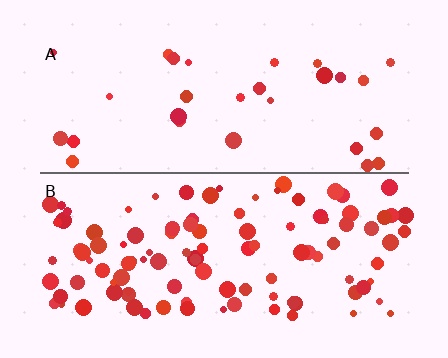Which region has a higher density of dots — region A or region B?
B (the bottom).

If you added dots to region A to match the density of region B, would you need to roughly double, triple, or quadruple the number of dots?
Approximately triple.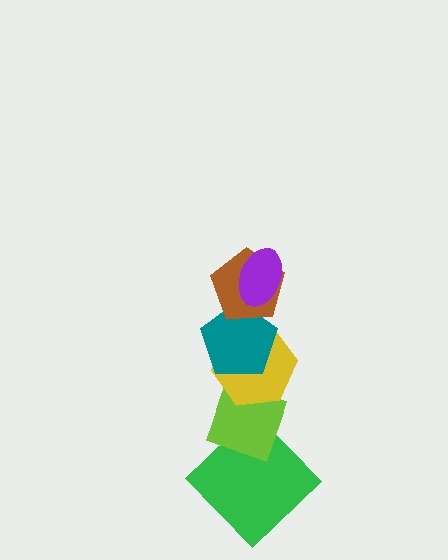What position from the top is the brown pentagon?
The brown pentagon is 2nd from the top.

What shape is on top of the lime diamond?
The yellow hexagon is on top of the lime diamond.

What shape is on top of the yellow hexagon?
The teal pentagon is on top of the yellow hexagon.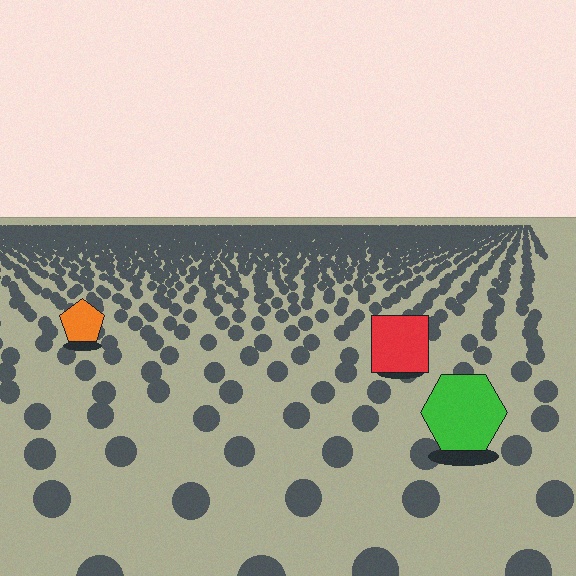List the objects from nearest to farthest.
From nearest to farthest: the green hexagon, the red square, the orange pentagon.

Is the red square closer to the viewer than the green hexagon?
No. The green hexagon is closer — you can tell from the texture gradient: the ground texture is coarser near it.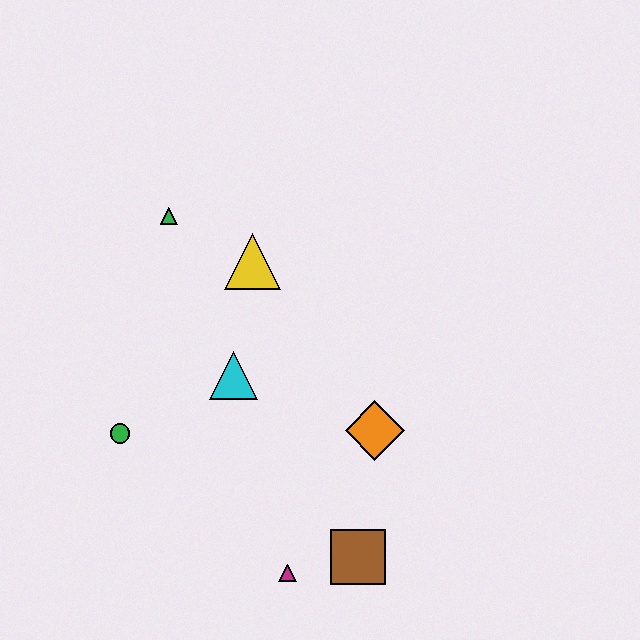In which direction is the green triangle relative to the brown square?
The green triangle is above the brown square.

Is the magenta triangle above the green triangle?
No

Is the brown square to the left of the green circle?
No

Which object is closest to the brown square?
The magenta triangle is closest to the brown square.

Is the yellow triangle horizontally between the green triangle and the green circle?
No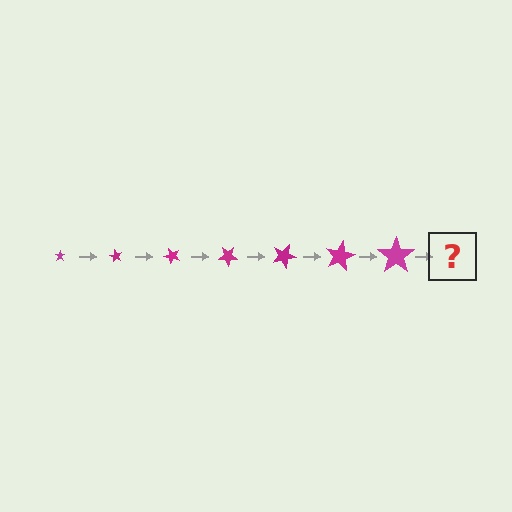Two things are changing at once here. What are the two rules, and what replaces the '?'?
The two rules are that the star grows larger each step and it rotates 60 degrees each step. The '?' should be a star, larger than the previous one and rotated 420 degrees from the start.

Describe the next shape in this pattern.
It should be a star, larger than the previous one and rotated 420 degrees from the start.